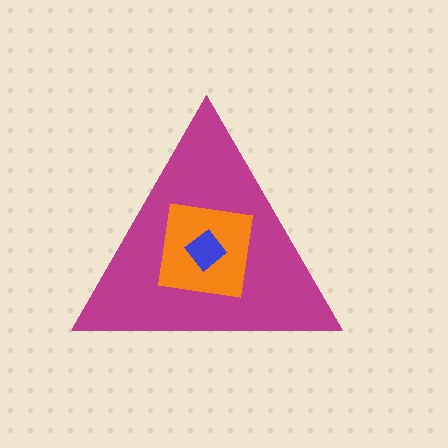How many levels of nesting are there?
3.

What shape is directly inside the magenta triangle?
The orange square.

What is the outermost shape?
The magenta triangle.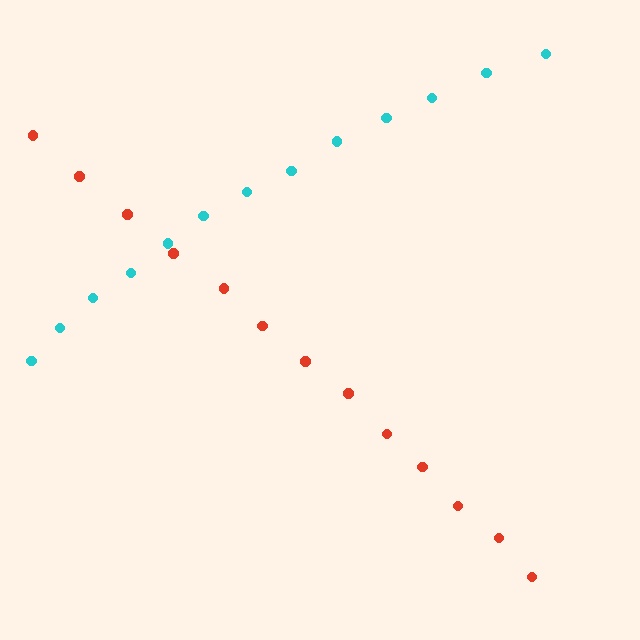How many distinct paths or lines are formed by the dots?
There are 2 distinct paths.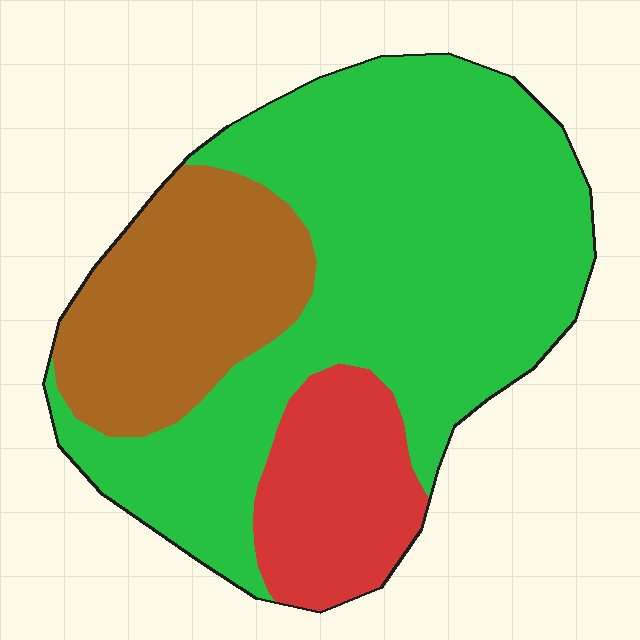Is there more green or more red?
Green.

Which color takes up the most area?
Green, at roughly 60%.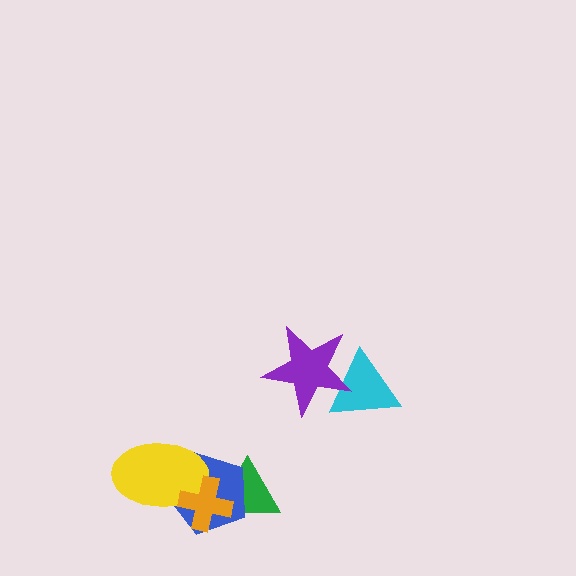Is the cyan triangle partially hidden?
Yes, it is partially covered by another shape.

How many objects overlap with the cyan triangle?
1 object overlaps with the cyan triangle.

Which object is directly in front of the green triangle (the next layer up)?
The blue pentagon is directly in front of the green triangle.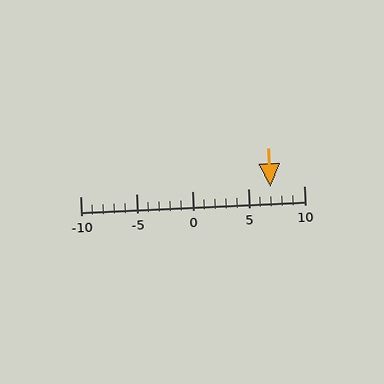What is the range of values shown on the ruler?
The ruler shows values from -10 to 10.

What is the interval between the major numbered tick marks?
The major tick marks are spaced 5 units apart.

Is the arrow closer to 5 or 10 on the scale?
The arrow is closer to 5.